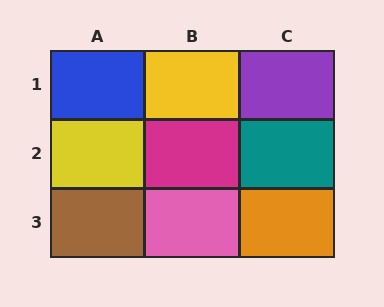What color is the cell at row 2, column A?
Yellow.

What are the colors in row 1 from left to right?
Blue, yellow, purple.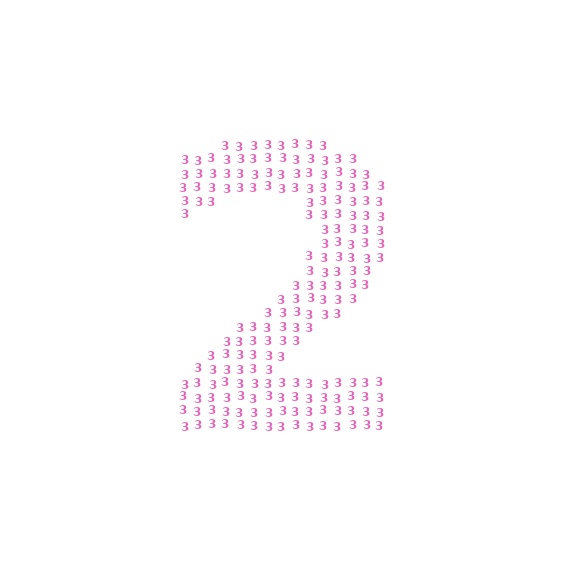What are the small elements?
The small elements are digit 3's.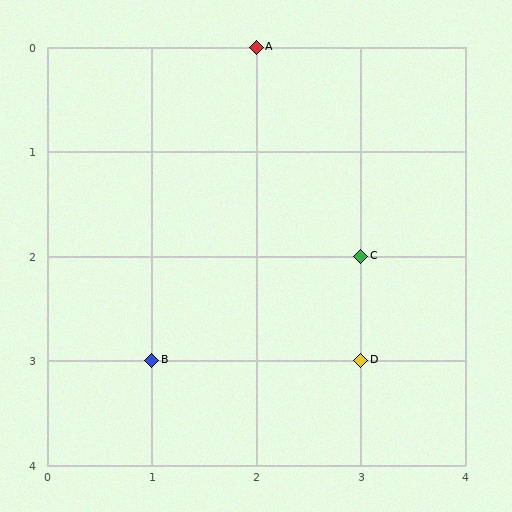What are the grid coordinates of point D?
Point D is at grid coordinates (3, 3).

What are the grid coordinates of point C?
Point C is at grid coordinates (3, 2).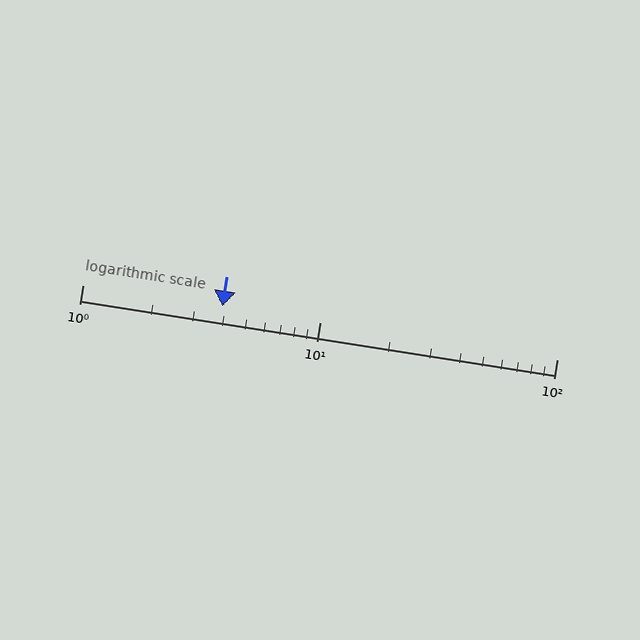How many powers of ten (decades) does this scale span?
The scale spans 2 decades, from 1 to 100.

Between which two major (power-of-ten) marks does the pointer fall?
The pointer is between 1 and 10.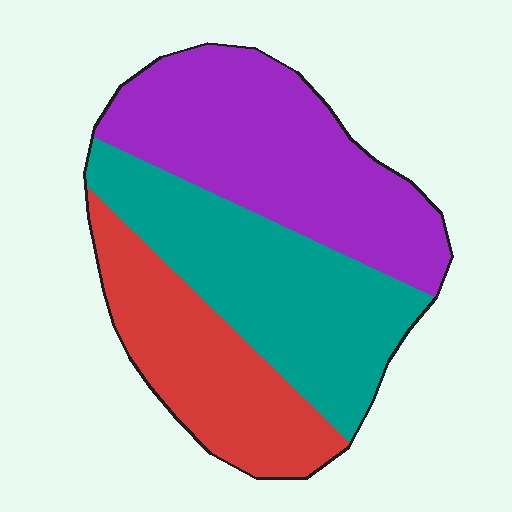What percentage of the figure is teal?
Teal covers roughly 35% of the figure.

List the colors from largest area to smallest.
From largest to smallest: purple, teal, red.